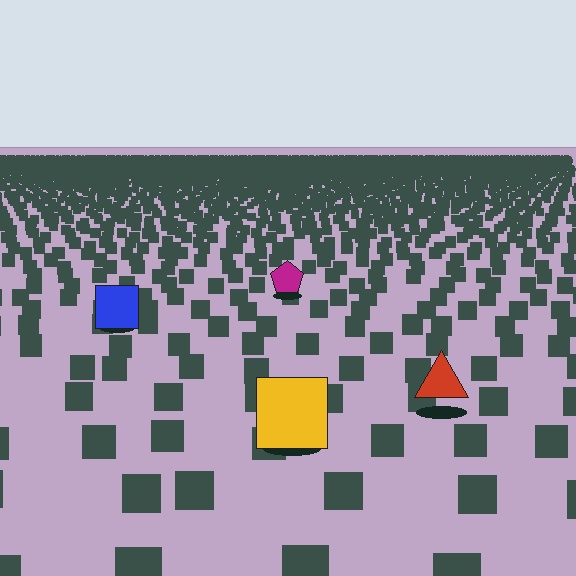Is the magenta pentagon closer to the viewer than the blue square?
No. The blue square is closer — you can tell from the texture gradient: the ground texture is coarser near it.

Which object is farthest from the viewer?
The magenta pentagon is farthest from the viewer. It appears smaller and the ground texture around it is denser.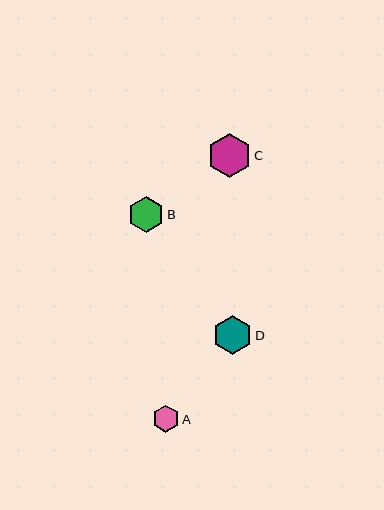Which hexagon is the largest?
Hexagon C is the largest with a size of approximately 44 pixels.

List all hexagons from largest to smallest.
From largest to smallest: C, D, B, A.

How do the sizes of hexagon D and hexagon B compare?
Hexagon D and hexagon B are approximately the same size.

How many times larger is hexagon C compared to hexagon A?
Hexagon C is approximately 1.6 times the size of hexagon A.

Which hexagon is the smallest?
Hexagon A is the smallest with a size of approximately 27 pixels.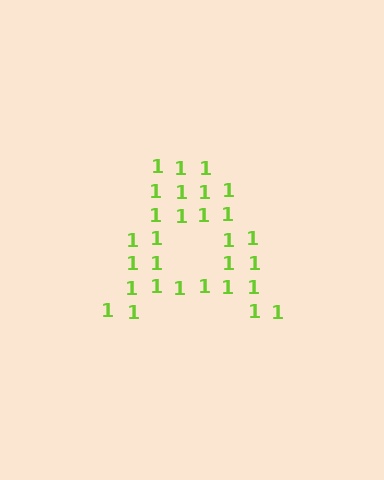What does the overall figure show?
The overall figure shows the letter A.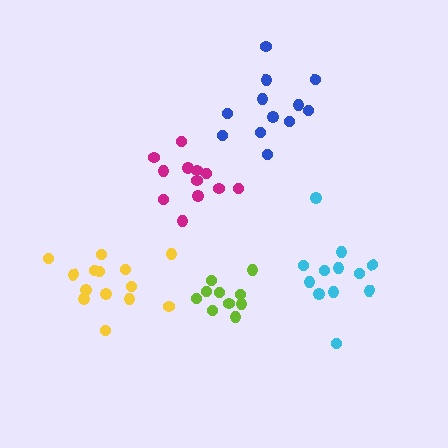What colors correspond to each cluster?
The clusters are colored: yellow, lime, blue, magenta, cyan.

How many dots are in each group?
Group 1: 14 dots, Group 2: 10 dots, Group 3: 12 dots, Group 4: 12 dots, Group 5: 12 dots (60 total).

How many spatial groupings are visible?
There are 5 spatial groupings.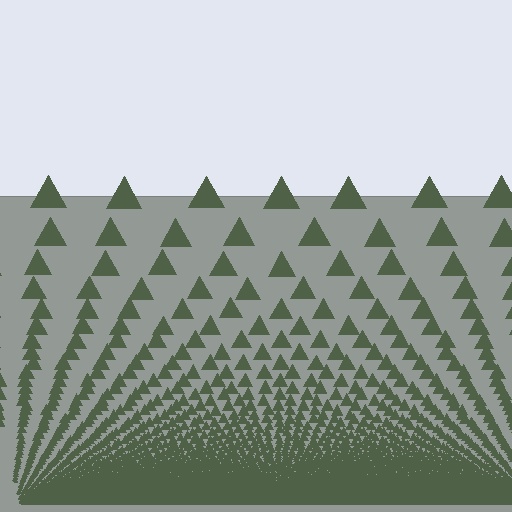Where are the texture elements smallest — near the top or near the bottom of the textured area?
Near the bottom.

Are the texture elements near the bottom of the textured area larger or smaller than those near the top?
Smaller. The gradient is inverted — elements near the bottom are smaller and denser.